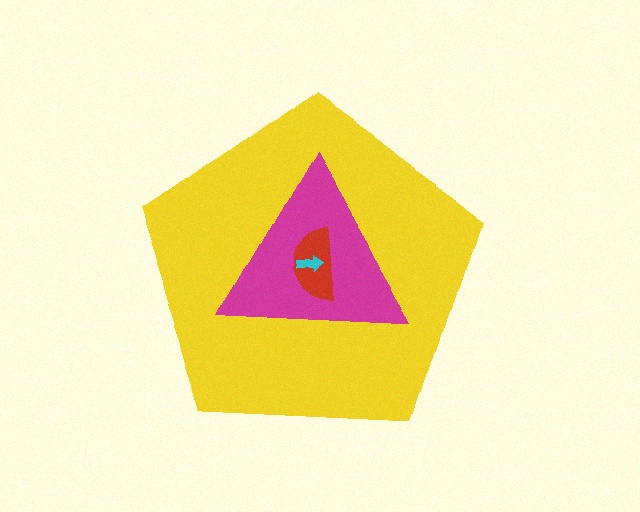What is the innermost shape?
The cyan arrow.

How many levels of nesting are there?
4.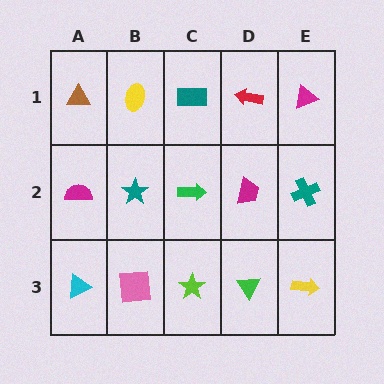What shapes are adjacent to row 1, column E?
A teal cross (row 2, column E), a red arrow (row 1, column D).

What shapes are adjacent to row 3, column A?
A magenta semicircle (row 2, column A), a pink square (row 3, column B).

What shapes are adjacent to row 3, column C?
A green arrow (row 2, column C), a pink square (row 3, column B), a green triangle (row 3, column D).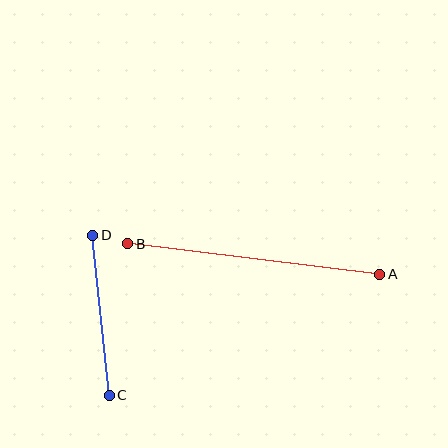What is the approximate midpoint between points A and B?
The midpoint is at approximately (254, 259) pixels.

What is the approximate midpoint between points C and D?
The midpoint is at approximately (101, 315) pixels.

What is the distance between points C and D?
The distance is approximately 161 pixels.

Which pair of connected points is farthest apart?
Points A and B are farthest apart.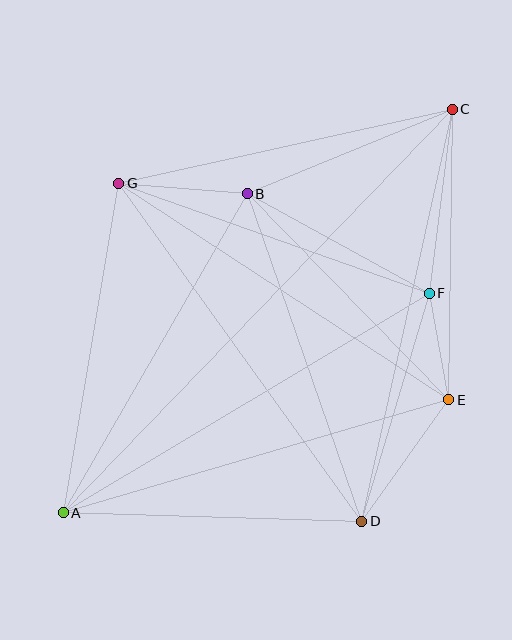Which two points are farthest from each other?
Points A and C are farthest from each other.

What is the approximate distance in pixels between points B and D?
The distance between B and D is approximately 347 pixels.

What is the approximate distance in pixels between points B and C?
The distance between B and C is approximately 222 pixels.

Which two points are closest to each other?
Points E and F are closest to each other.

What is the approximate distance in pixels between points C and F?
The distance between C and F is approximately 185 pixels.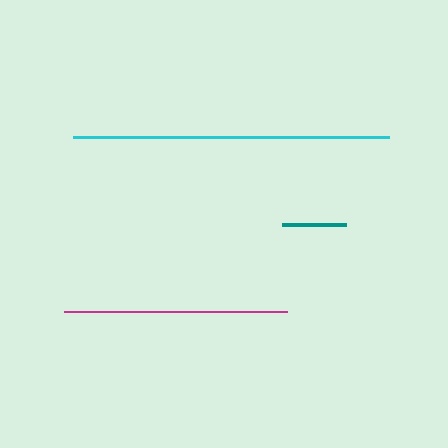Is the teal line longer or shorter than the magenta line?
The magenta line is longer than the teal line.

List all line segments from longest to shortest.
From longest to shortest: cyan, magenta, teal.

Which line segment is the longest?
The cyan line is the longest at approximately 315 pixels.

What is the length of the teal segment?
The teal segment is approximately 64 pixels long.